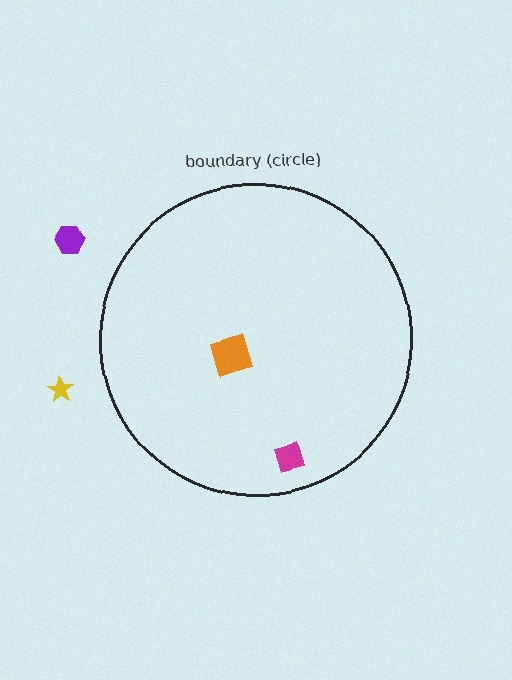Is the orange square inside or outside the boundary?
Inside.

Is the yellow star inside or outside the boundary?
Outside.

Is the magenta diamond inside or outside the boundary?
Inside.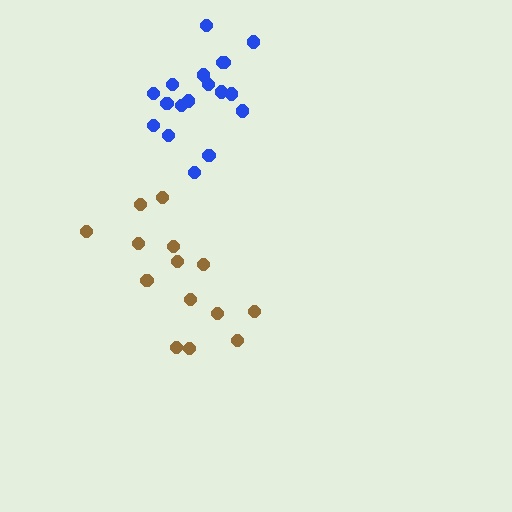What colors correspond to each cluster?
The clusters are colored: blue, brown.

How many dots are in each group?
Group 1: 18 dots, Group 2: 14 dots (32 total).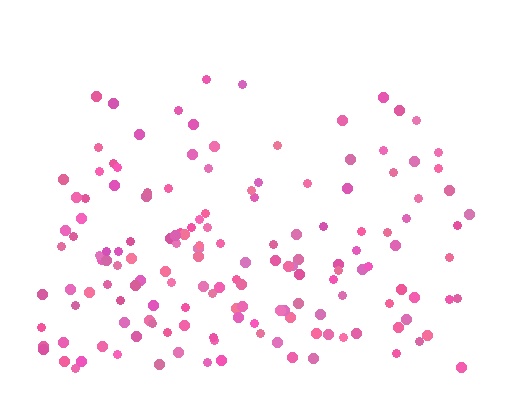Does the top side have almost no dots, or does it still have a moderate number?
Still a moderate number, just noticeably fewer than the bottom.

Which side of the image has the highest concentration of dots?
The bottom.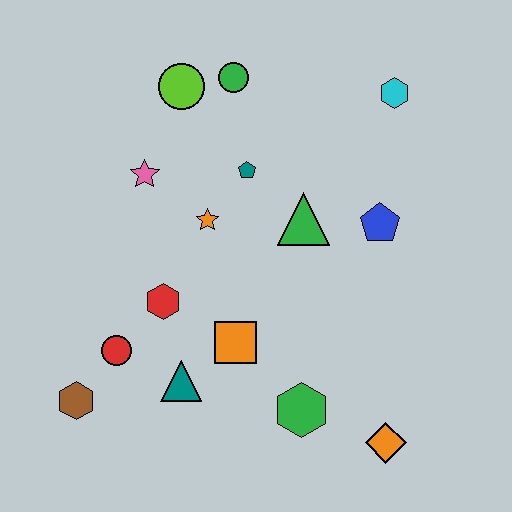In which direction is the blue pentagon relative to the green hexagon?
The blue pentagon is above the green hexagon.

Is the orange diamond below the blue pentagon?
Yes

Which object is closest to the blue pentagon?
The green triangle is closest to the blue pentagon.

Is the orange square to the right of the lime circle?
Yes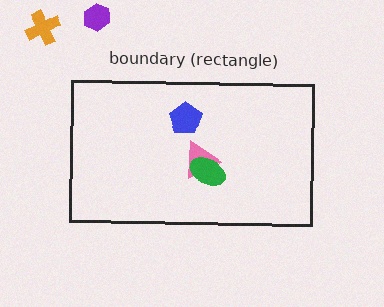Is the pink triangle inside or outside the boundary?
Inside.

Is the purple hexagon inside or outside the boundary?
Outside.